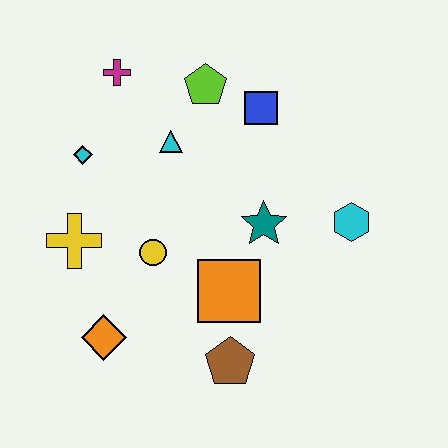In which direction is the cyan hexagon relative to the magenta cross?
The cyan hexagon is to the right of the magenta cross.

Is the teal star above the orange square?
Yes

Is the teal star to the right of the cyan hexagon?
No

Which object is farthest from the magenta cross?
The brown pentagon is farthest from the magenta cross.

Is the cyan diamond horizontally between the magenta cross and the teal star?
No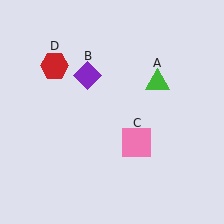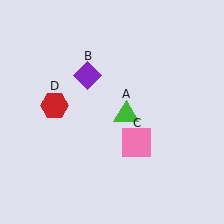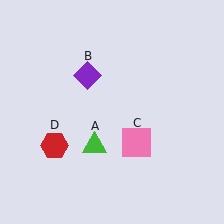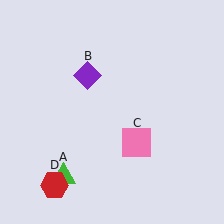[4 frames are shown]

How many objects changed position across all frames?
2 objects changed position: green triangle (object A), red hexagon (object D).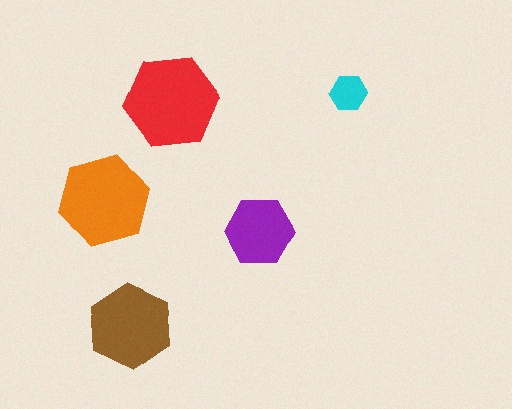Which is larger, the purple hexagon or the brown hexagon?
The brown one.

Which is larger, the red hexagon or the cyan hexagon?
The red one.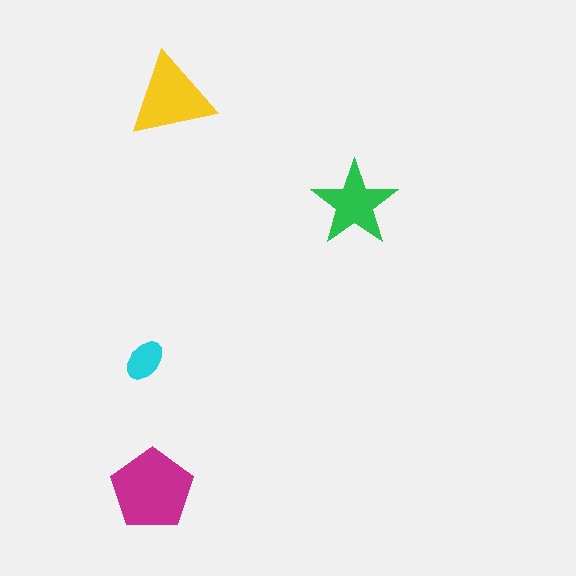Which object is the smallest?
The cyan ellipse.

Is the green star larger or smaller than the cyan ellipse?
Larger.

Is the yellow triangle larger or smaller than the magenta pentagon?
Smaller.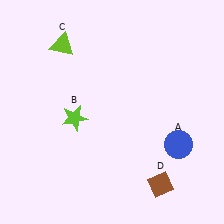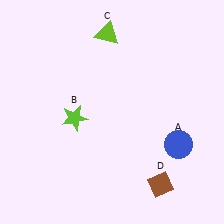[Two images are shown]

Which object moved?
The lime triangle (C) moved right.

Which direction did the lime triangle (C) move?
The lime triangle (C) moved right.